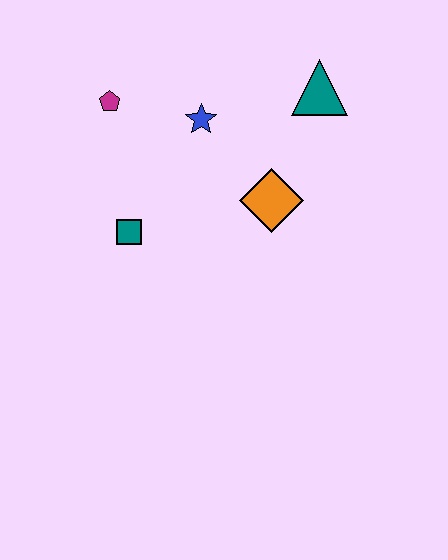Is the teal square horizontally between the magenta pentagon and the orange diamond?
Yes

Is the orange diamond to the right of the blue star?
Yes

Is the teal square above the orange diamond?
No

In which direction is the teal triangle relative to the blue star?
The teal triangle is to the right of the blue star.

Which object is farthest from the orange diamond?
The magenta pentagon is farthest from the orange diamond.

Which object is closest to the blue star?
The magenta pentagon is closest to the blue star.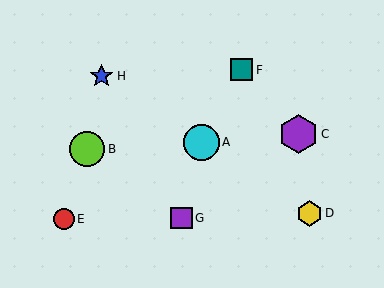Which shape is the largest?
The purple hexagon (labeled C) is the largest.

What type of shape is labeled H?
Shape H is a blue star.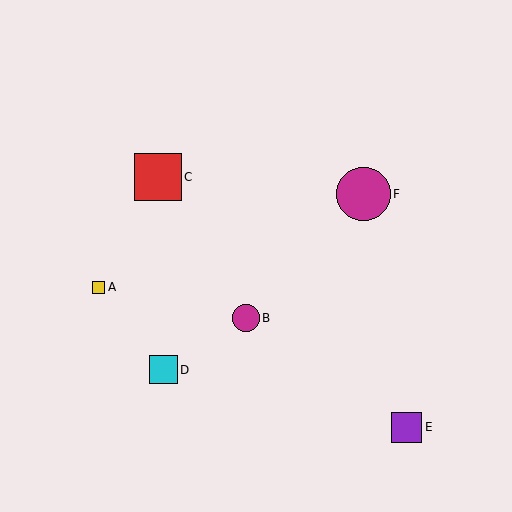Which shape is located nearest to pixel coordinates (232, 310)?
The magenta circle (labeled B) at (246, 318) is nearest to that location.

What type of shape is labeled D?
Shape D is a cyan square.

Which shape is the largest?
The magenta circle (labeled F) is the largest.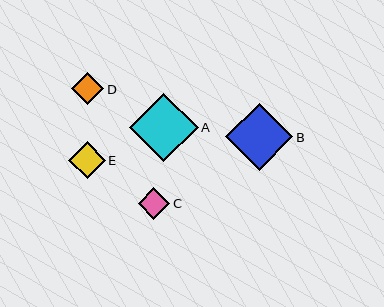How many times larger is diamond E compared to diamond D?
Diamond E is approximately 1.1 times the size of diamond D.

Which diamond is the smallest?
Diamond C is the smallest with a size of approximately 31 pixels.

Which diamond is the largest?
Diamond A is the largest with a size of approximately 69 pixels.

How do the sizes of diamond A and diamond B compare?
Diamond A and diamond B are approximately the same size.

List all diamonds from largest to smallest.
From largest to smallest: A, B, E, D, C.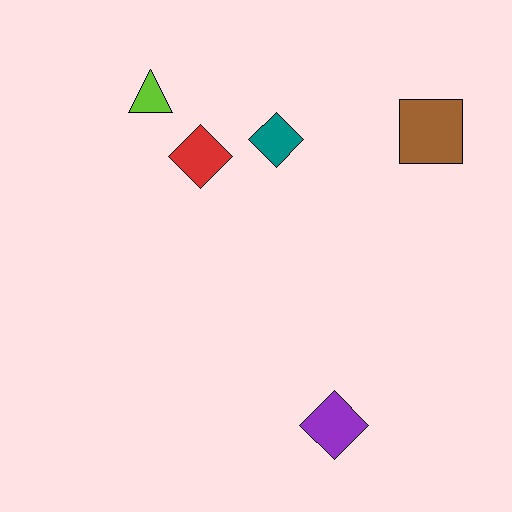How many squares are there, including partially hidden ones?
There is 1 square.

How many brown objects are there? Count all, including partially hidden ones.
There is 1 brown object.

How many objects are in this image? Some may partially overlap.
There are 5 objects.